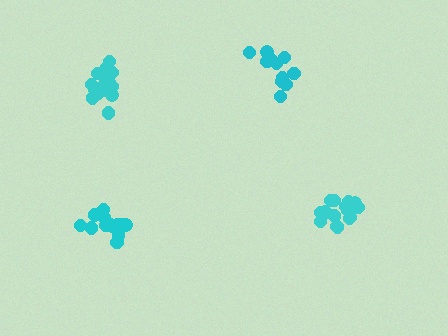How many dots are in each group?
Group 1: 11 dots, Group 2: 16 dots, Group 3: 16 dots, Group 4: 17 dots (60 total).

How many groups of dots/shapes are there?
There are 4 groups.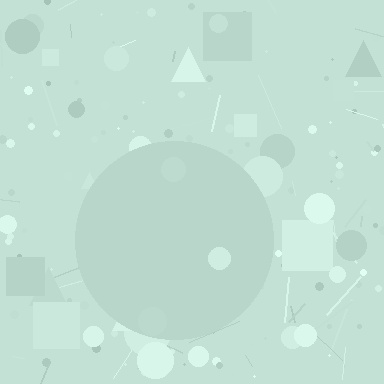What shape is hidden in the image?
A circle is hidden in the image.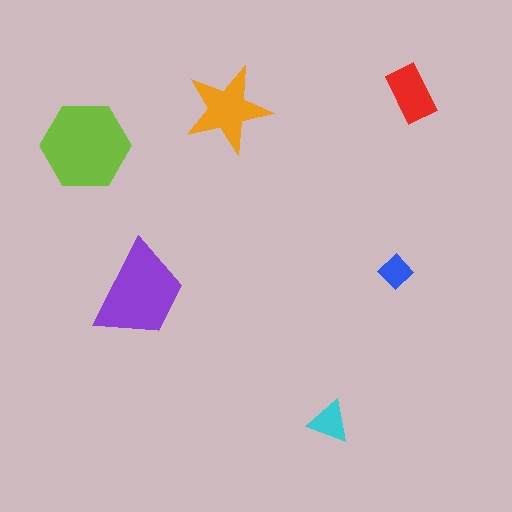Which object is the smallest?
The blue diamond.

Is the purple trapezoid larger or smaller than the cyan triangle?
Larger.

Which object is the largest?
The lime hexagon.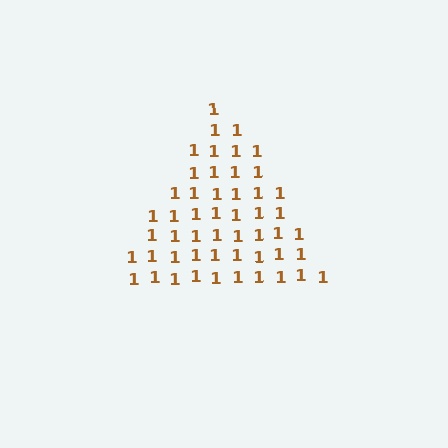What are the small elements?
The small elements are digit 1's.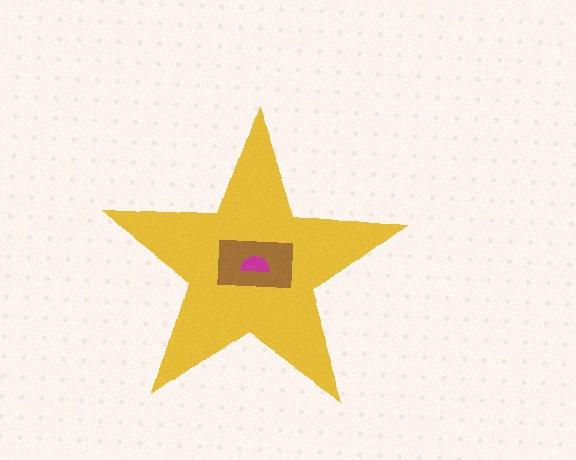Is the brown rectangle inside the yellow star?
Yes.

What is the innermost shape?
The magenta semicircle.